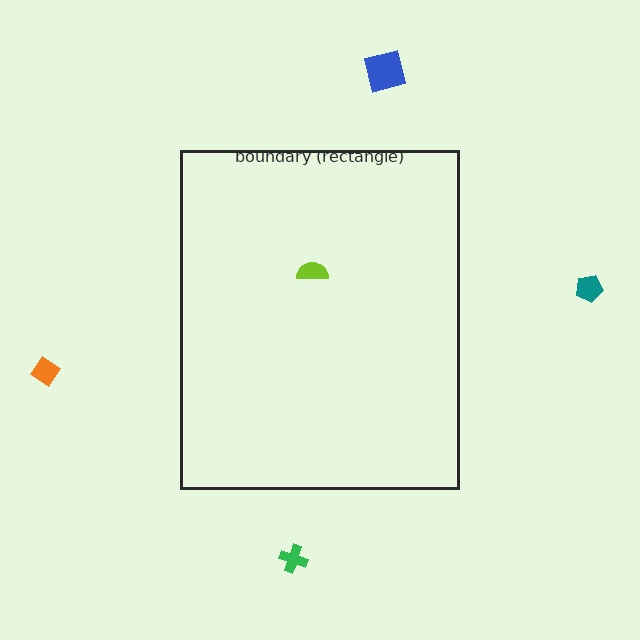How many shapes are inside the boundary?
1 inside, 4 outside.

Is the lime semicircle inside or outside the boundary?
Inside.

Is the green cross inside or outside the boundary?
Outside.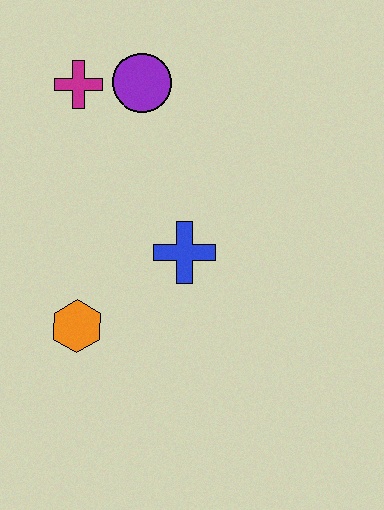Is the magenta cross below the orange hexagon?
No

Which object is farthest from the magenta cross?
The orange hexagon is farthest from the magenta cross.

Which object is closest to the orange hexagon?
The blue cross is closest to the orange hexagon.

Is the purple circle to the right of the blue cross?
No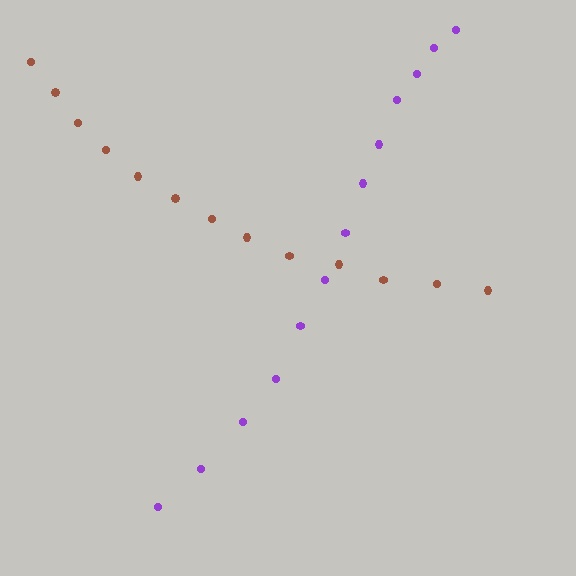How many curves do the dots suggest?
There are 2 distinct paths.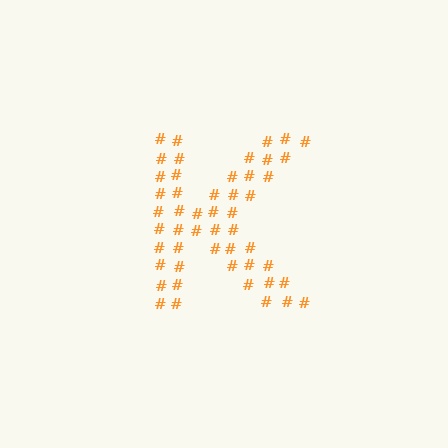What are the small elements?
The small elements are hash symbols.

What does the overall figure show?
The overall figure shows the letter K.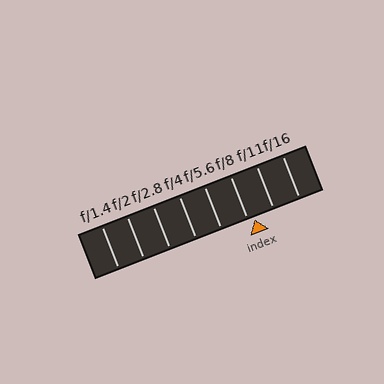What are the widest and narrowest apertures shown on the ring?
The widest aperture shown is f/1.4 and the narrowest is f/16.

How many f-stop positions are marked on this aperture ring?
There are 8 f-stop positions marked.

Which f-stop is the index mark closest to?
The index mark is closest to f/8.